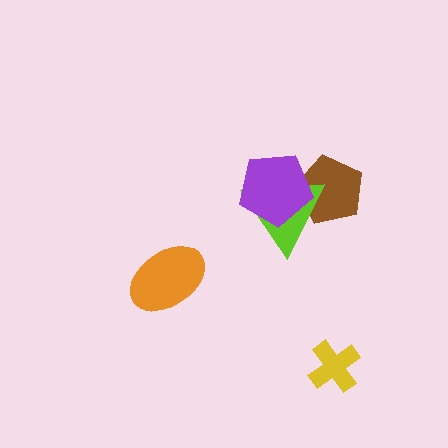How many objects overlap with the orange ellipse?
0 objects overlap with the orange ellipse.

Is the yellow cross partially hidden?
No, no other shape covers it.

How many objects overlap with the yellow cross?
0 objects overlap with the yellow cross.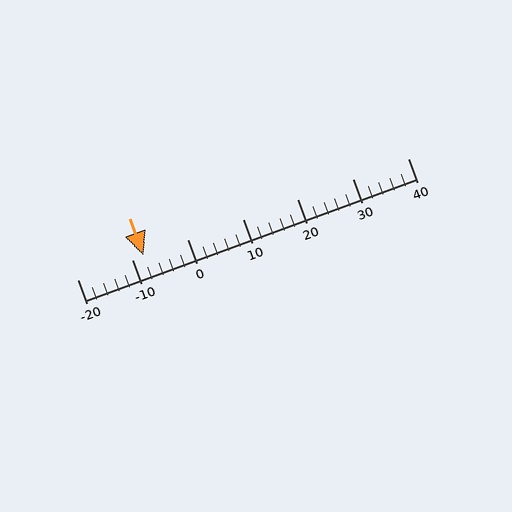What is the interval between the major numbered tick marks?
The major tick marks are spaced 10 units apart.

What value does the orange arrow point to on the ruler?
The orange arrow points to approximately -8.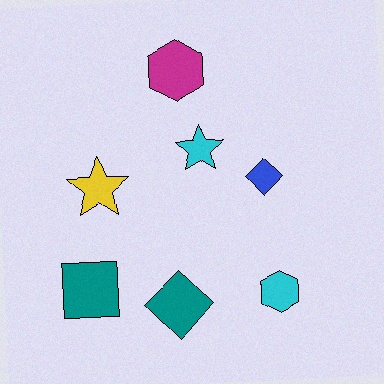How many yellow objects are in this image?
There is 1 yellow object.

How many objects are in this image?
There are 7 objects.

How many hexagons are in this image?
There are 2 hexagons.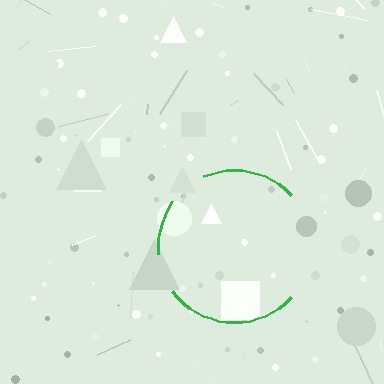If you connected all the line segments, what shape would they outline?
They would outline a circle.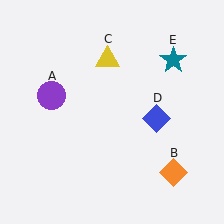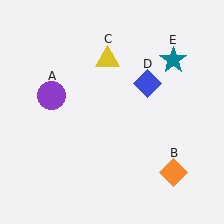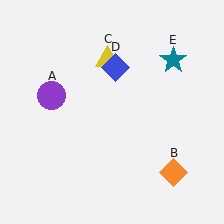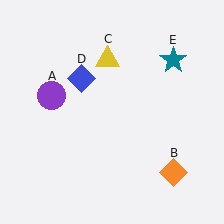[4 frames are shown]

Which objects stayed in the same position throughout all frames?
Purple circle (object A) and orange diamond (object B) and yellow triangle (object C) and teal star (object E) remained stationary.